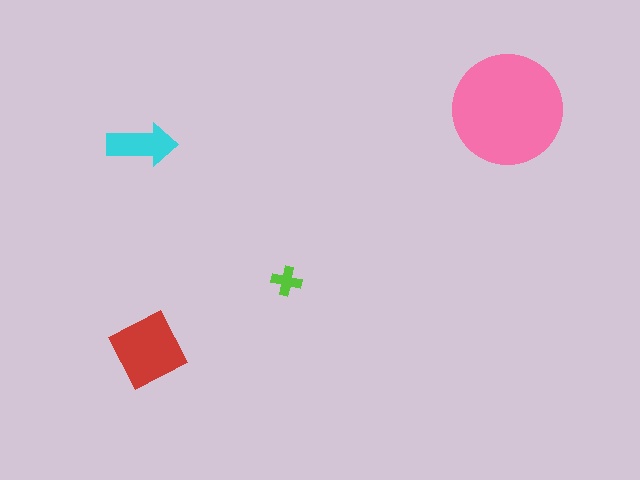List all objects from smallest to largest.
The lime cross, the cyan arrow, the red diamond, the pink circle.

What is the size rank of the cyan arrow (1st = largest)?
3rd.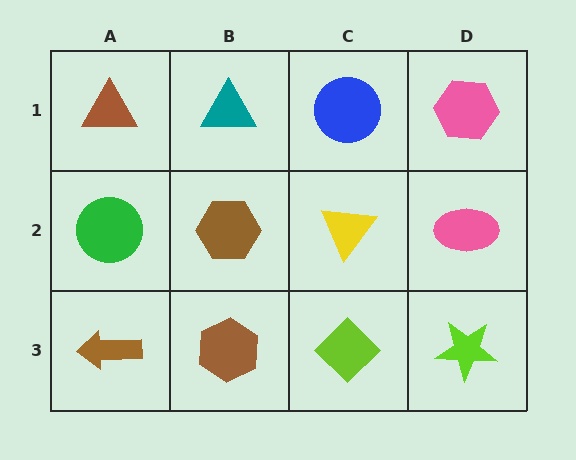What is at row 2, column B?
A brown hexagon.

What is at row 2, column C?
A yellow triangle.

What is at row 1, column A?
A brown triangle.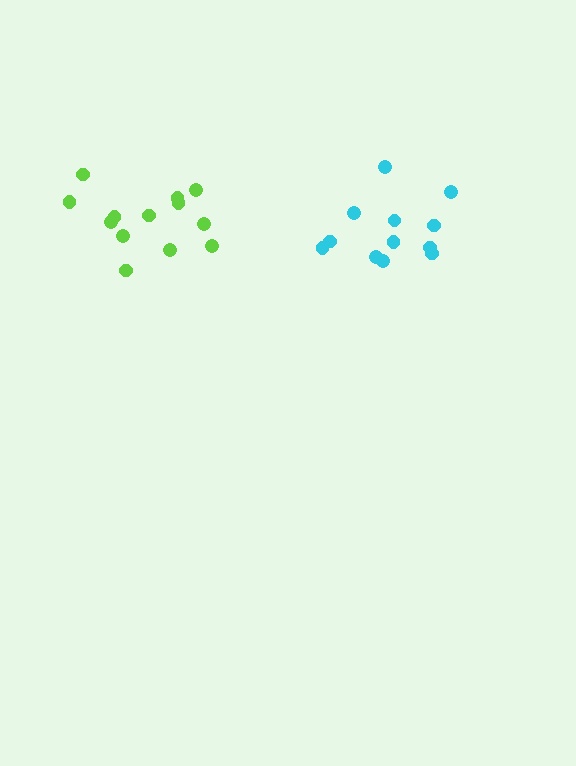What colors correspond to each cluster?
The clusters are colored: cyan, lime.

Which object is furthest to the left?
The lime cluster is leftmost.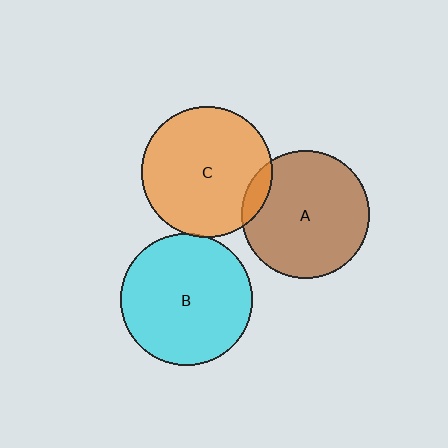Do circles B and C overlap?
Yes.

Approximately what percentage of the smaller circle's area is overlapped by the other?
Approximately 5%.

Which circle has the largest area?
Circle B (cyan).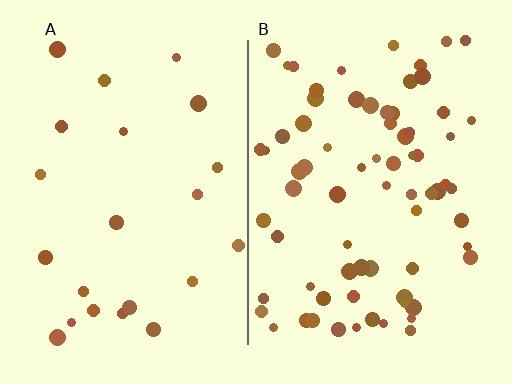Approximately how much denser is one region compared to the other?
Approximately 3.3× — region B over region A.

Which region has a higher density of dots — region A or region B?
B (the right).